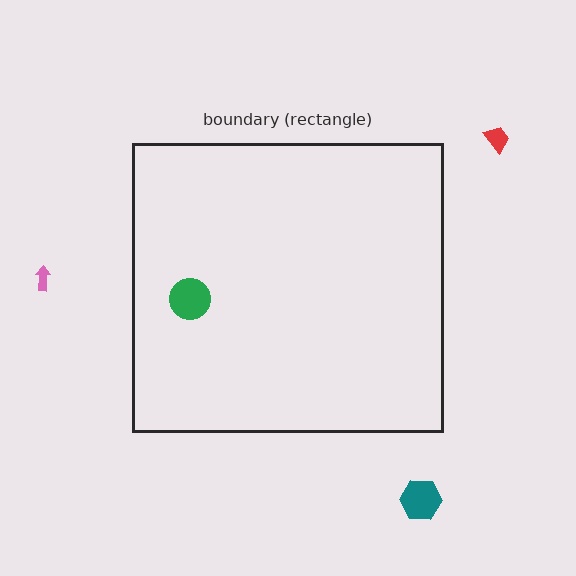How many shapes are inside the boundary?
1 inside, 3 outside.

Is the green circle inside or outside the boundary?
Inside.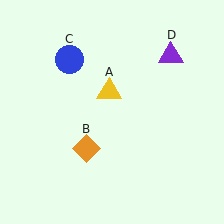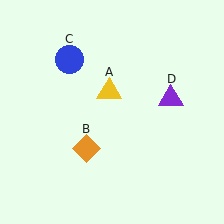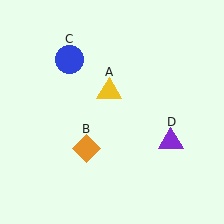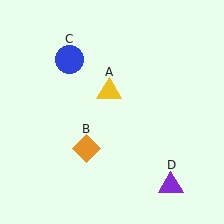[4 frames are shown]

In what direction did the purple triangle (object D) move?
The purple triangle (object D) moved down.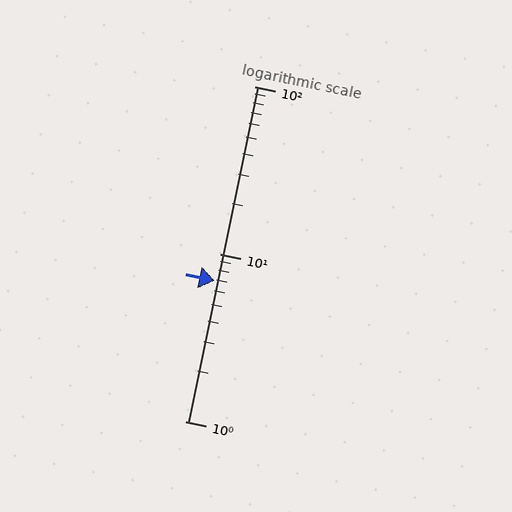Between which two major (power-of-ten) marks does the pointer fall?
The pointer is between 1 and 10.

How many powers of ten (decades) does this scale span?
The scale spans 2 decades, from 1 to 100.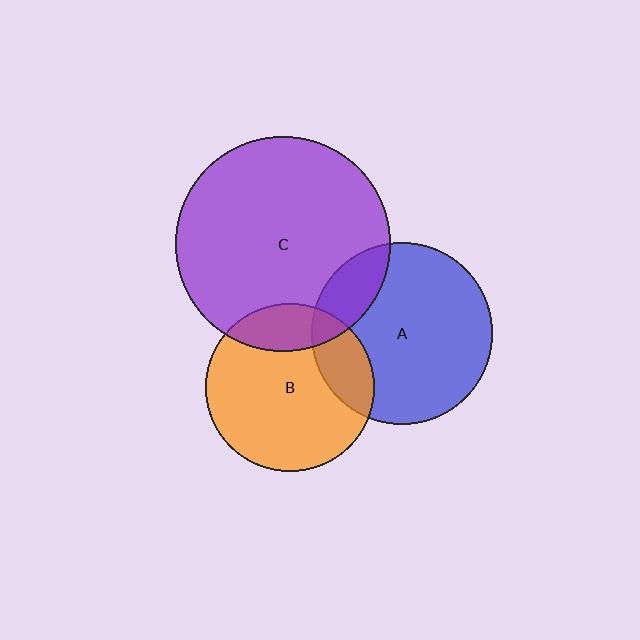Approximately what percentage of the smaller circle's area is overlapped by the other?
Approximately 15%.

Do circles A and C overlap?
Yes.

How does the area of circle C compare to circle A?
Approximately 1.4 times.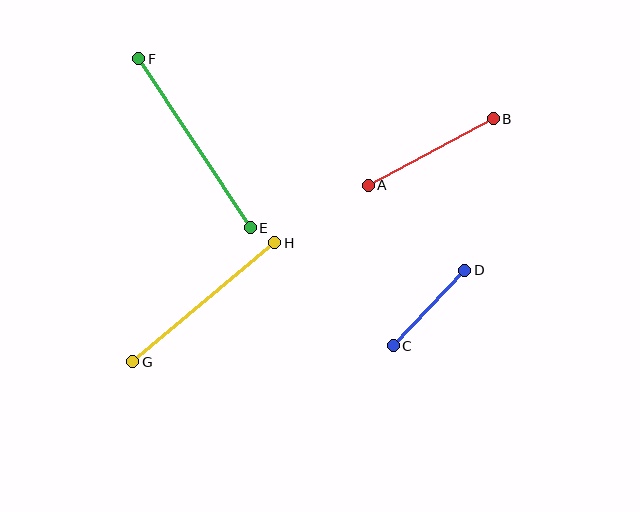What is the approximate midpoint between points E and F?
The midpoint is at approximately (195, 143) pixels.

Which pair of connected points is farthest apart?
Points E and F are farthest apart.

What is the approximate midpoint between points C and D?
The midpoint is at approximately (429, 308) pixels.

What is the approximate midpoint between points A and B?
The midpoint is at approximately (431, 152) pixels.